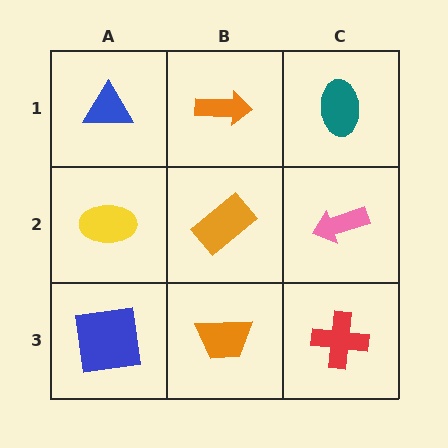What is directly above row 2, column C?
A teal ellipse.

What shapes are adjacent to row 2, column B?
An orange arrow (row 1, column B), an orange trapezoid (row 3, column B), a yellow ellipse (row 2, column A), a pink arrow (row 2, column C).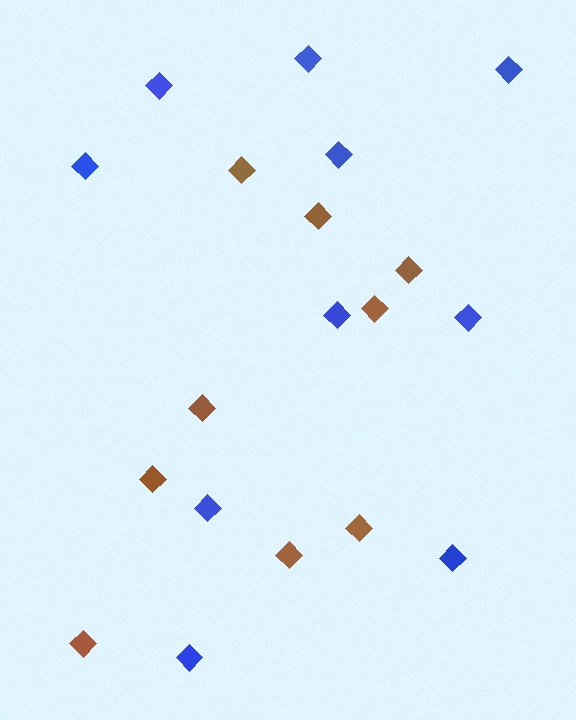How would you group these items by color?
There are 2 groups: one group of blue diamonds (10) and one group of brown diamonds (9).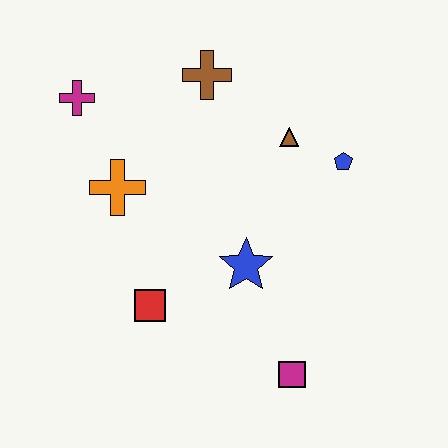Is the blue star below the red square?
No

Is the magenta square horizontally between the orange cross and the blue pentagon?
Yes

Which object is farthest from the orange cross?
The magenta square is farthest from the orange cross.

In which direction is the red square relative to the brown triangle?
The red square is below the brown triangle.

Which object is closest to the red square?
The blue star is closest to the red square.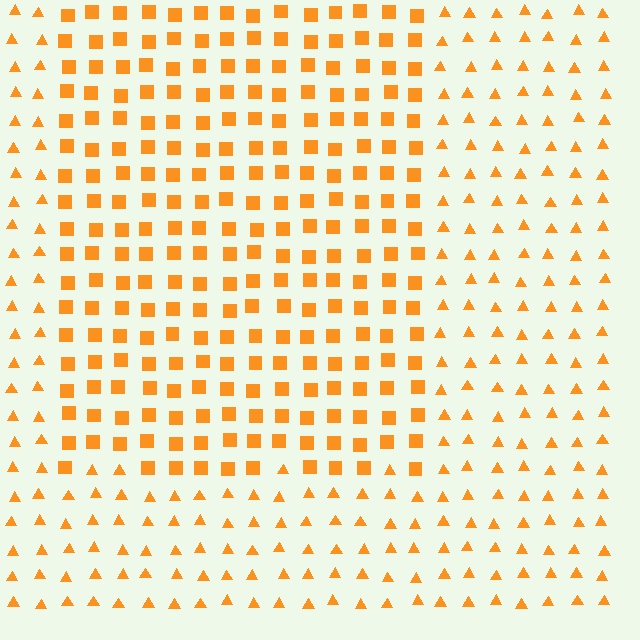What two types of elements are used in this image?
The image uses squares inside the rectangle region and triangles outside it.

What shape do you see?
I see a rectangle.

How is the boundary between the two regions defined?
The boundary is defined by a change in element shape: squares inside vs. triangles outside. All elements share the same color and spacing.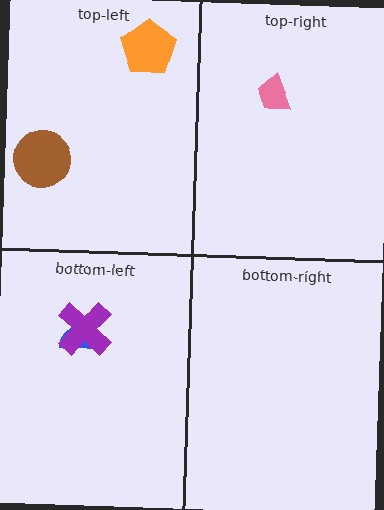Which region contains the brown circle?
The top-left region.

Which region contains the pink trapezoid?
The top-right region.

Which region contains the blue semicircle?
The bottom-left region.